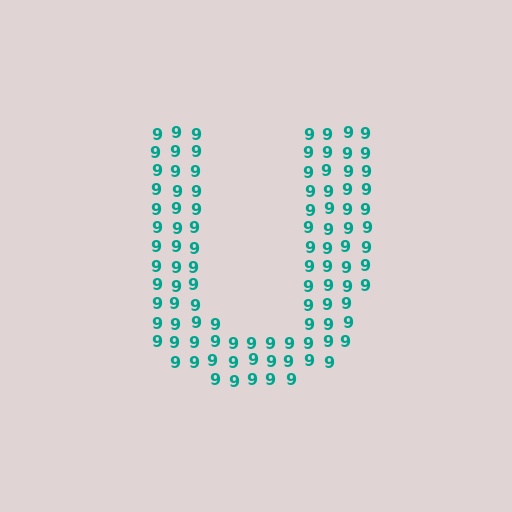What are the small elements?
The small elements are digit 9's.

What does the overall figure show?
The overall figure shows the letter U.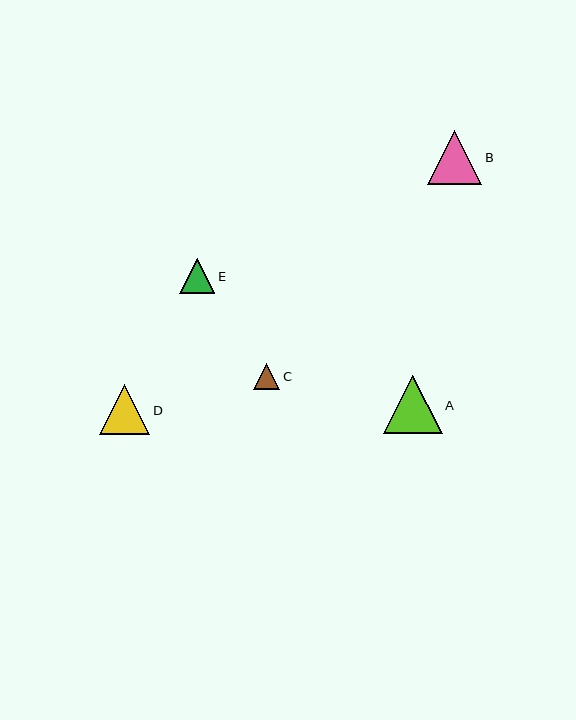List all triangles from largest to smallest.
From largest to smallest: A, B, D, E, C.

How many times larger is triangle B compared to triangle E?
Triangle B is approximately 1.5 times the size of triangle E.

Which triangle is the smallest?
Triangle C is the smallest with a size of approximately 26 pixels.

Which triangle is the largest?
Triangle A is the largest with a size of approximately 59 pixels.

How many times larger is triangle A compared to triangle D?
Triangle A is approximately 1.2 times the size of triangle D.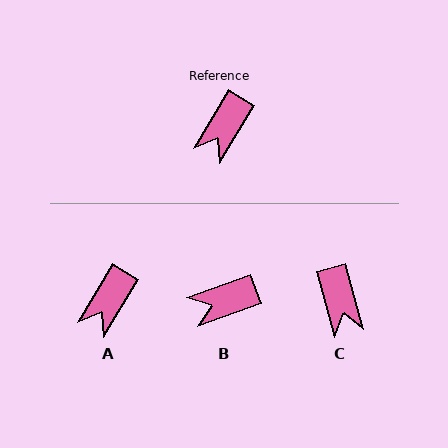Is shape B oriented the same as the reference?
No, it is off by about 39 degrees.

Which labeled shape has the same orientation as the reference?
A.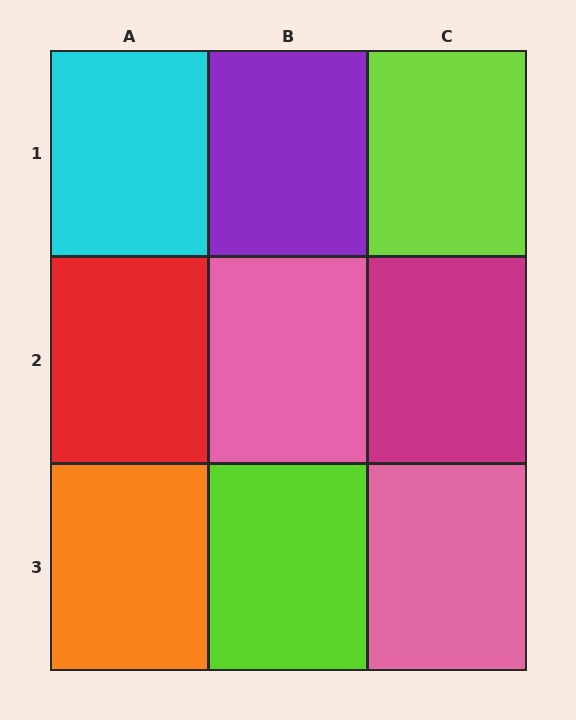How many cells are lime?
2 cells are lime.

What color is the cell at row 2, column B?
Pink.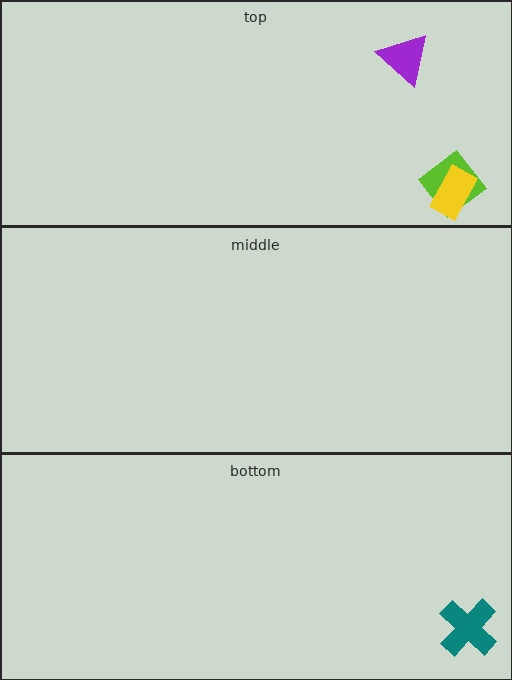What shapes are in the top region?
The purple triangle, the lime diamond, the yellow rectangle.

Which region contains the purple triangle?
The top region.